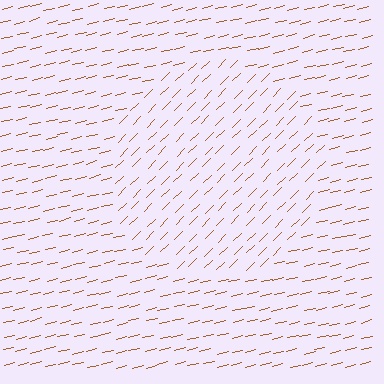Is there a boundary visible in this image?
Yes, there is a texture boundary formed by a change in line orientation.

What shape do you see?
I see a circle.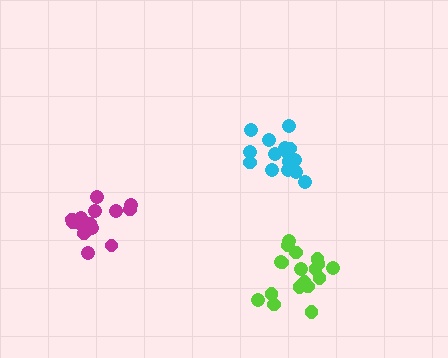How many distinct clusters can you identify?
There are 3 distinct clusters.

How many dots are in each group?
Group 1: 18 dots, Group 2: 15 dots, Group 3: 17 dots (50 total).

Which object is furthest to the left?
The magenta cluster is leftmost.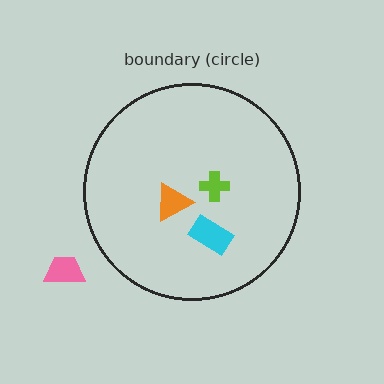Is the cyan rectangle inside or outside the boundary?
Inside.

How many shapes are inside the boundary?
3 inside, 1 outside.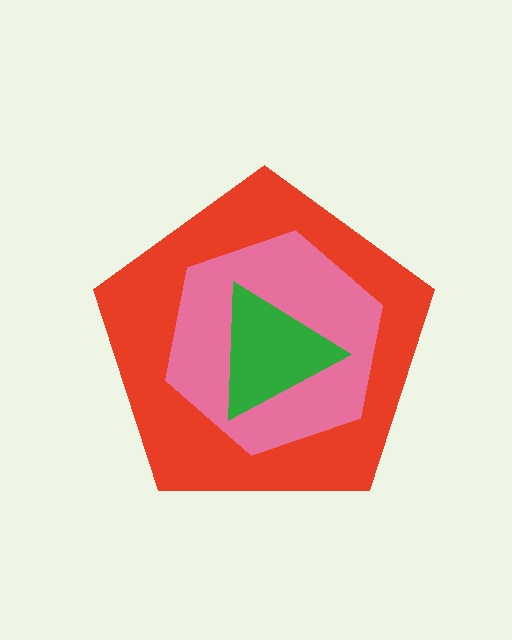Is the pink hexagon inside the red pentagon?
Yes.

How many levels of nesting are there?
3.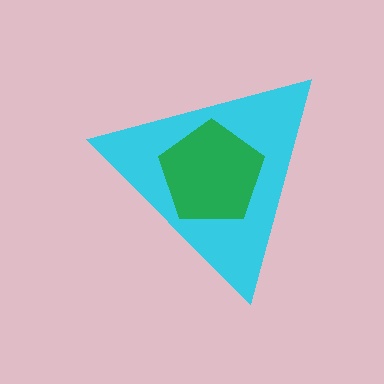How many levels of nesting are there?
2.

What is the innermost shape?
The green pentagon.